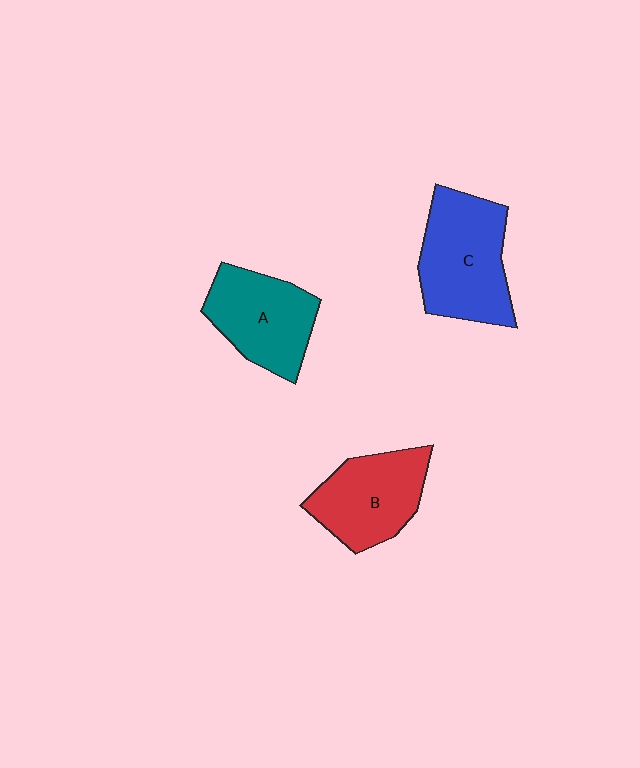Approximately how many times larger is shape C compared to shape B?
Approximately 1.2 times.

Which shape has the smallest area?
Shape B (red).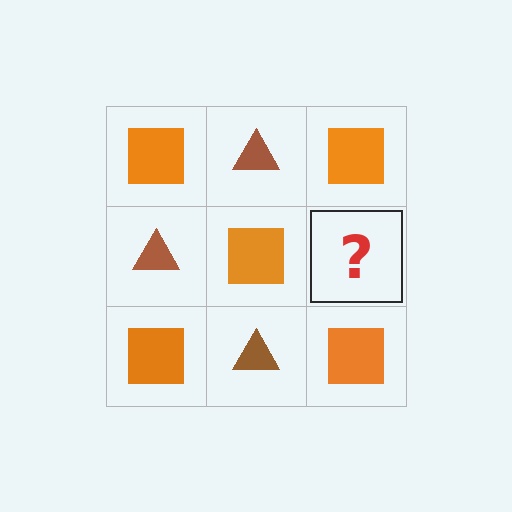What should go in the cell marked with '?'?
The missing cell should contain a brown triangle.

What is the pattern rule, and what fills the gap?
The rule is that it alternates orange square and brown triangle in a checkerboard pattern. The gap should be filled with a brown triangle.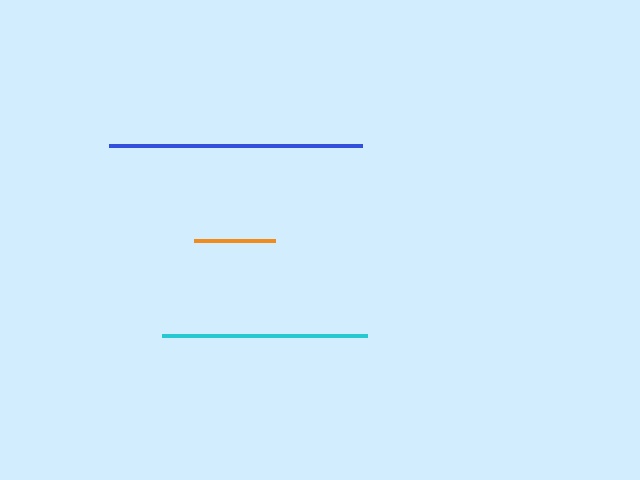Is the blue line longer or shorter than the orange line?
The blue line is longer than the orange line.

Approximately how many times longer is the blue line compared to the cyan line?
The blue line is approximately 1.2 times the length of the cyan line.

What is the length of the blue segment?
The blue segment is approximately 253 pixels long.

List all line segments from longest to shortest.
From longest to shortest: blue, cyan, orange.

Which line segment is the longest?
The blue line is the longest at approximately 253 pixels.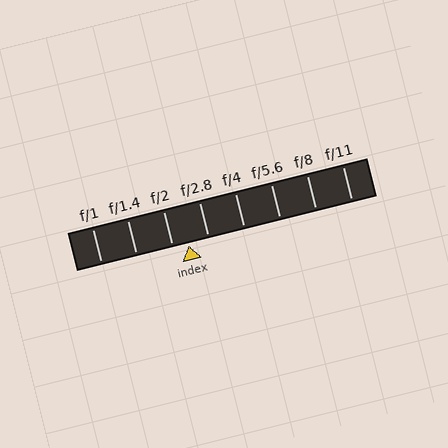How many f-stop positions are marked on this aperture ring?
There are 8 f-stop positions marked.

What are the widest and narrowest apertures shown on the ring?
The widest aperture shown is f/1 and the narrowest is f/11.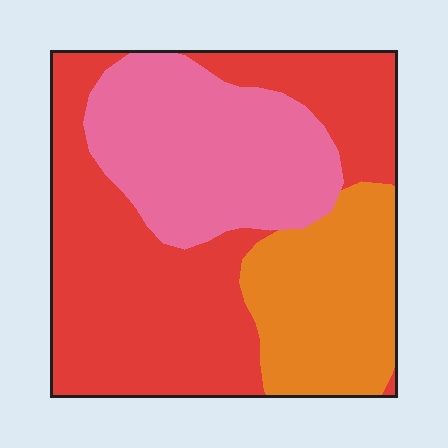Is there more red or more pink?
Red.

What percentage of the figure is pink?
Pink takes up about one third (1/3) of the figure.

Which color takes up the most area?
Red, at roughly 50%.